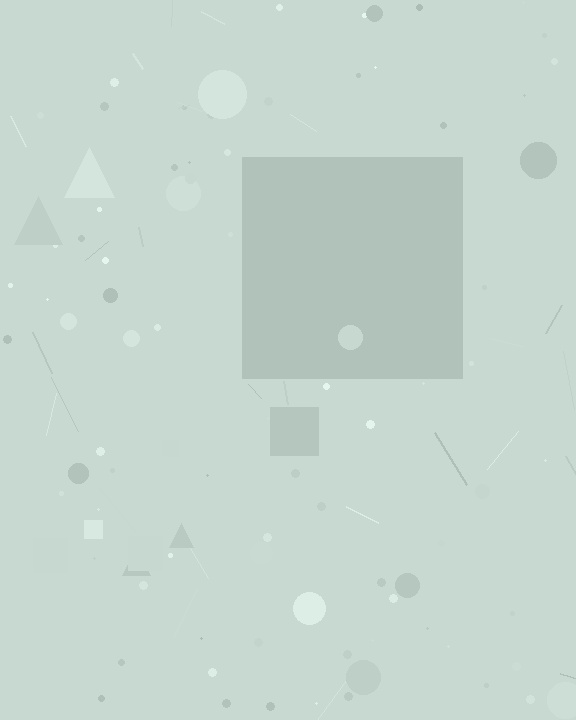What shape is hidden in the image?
A square is hidden in the image.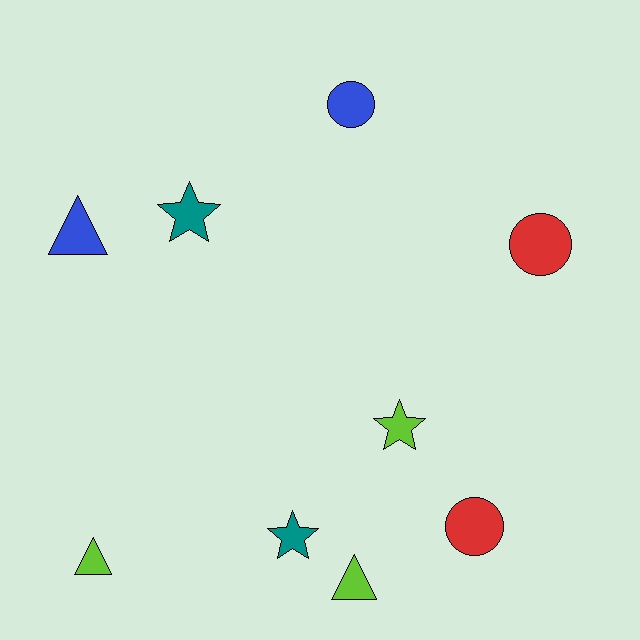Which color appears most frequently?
Lime, with 3 objects.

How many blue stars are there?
There are no blue stars.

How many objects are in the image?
There are 9 objects.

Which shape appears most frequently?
Triangle, with 3 objects.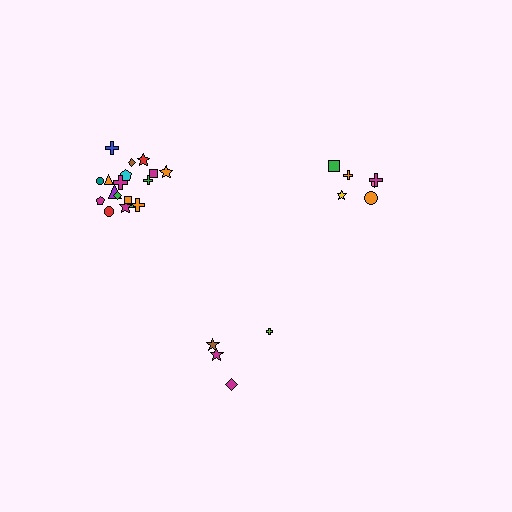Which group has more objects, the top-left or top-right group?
The top-left group.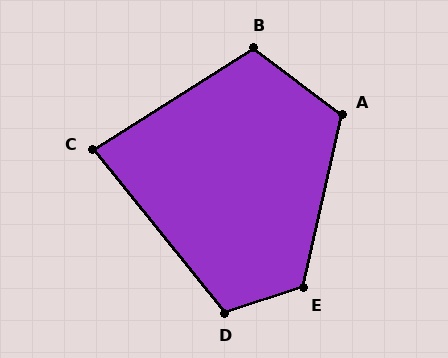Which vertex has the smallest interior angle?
C, at approximately 83 degrees.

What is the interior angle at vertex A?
Approximately 115 degrees (obtuse).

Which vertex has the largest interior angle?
E, at approximately 121 degrees.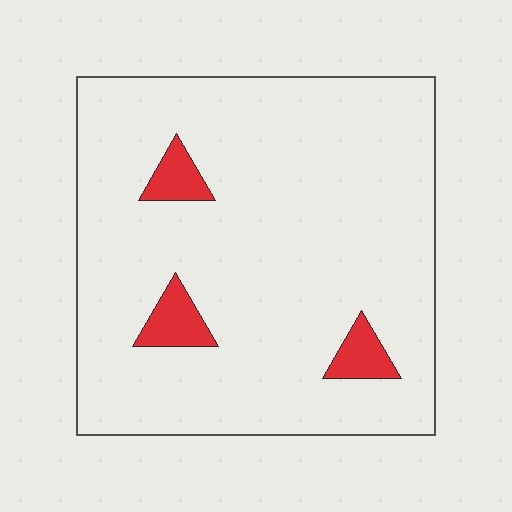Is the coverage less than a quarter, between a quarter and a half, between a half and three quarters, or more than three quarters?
Less than a quarter.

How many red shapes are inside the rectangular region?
3.